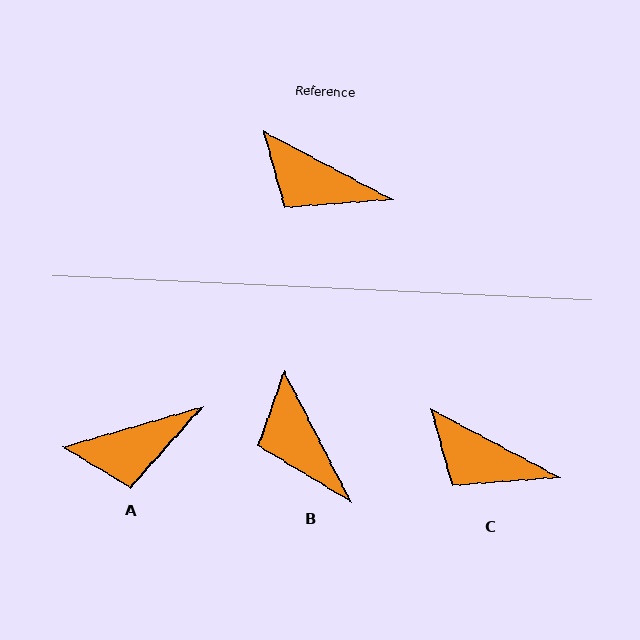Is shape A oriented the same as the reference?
No, it is off by about 44 degrees.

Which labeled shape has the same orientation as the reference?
C.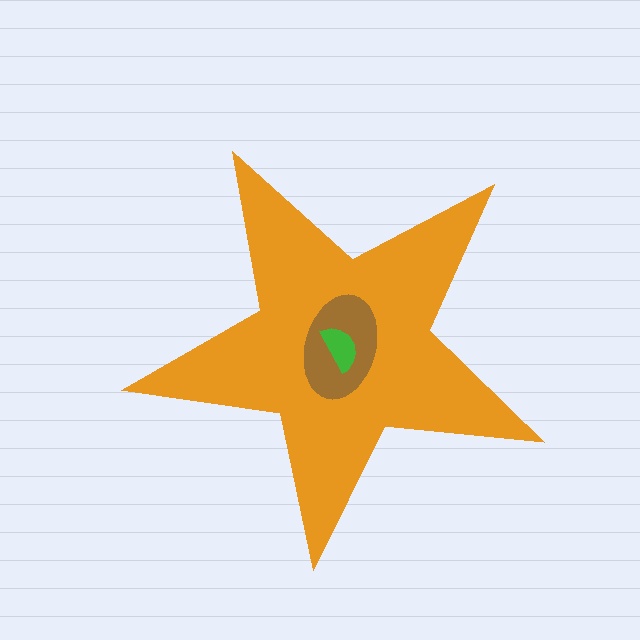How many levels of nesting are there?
3.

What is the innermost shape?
The green semicircle.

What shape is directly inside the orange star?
The brown ellipse.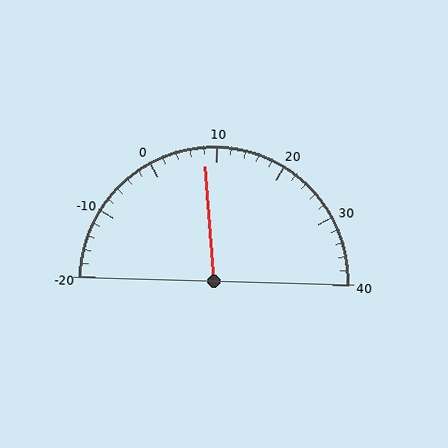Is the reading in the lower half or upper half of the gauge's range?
The reading is in the lower half of the range (-20 to 40).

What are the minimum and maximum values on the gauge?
The gauge ranges from -20 to 40.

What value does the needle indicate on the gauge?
The needle indicates approximately 8.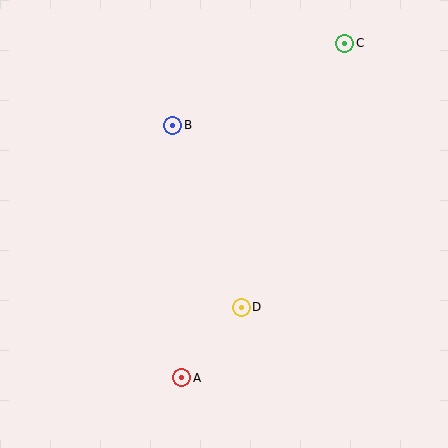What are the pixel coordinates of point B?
Point B is at (173, 125).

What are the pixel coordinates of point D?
Point D is at (241, 308).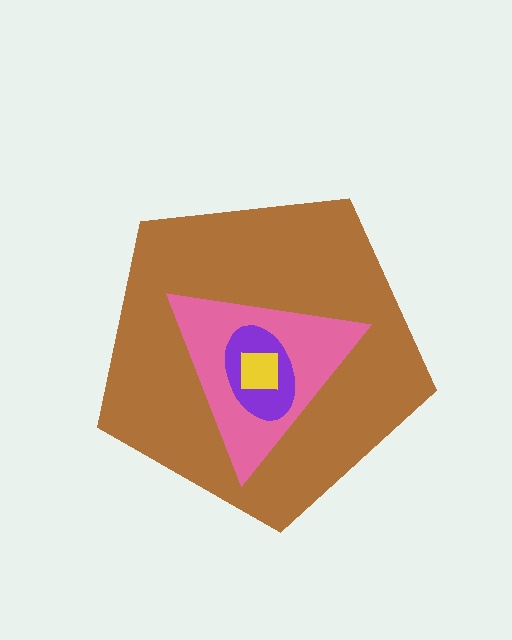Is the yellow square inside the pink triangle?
Yes.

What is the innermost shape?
The yellow square.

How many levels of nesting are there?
4.